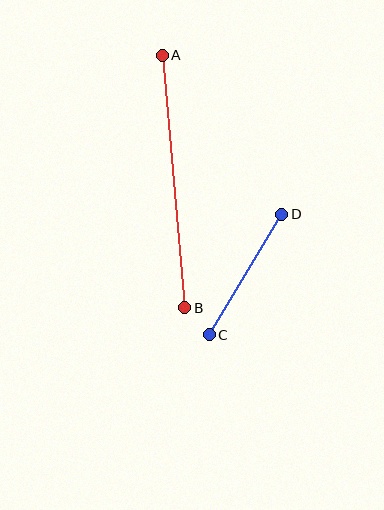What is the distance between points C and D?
The distance is approximately 141 pixels.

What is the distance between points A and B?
The distance is approximately 254 pixels.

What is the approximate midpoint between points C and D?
The midpoint is at approximately (246, 274) pixels.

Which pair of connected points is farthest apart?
Points A and B are farthest apart.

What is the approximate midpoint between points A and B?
The midpoint is at approximately (174, 182) pixels.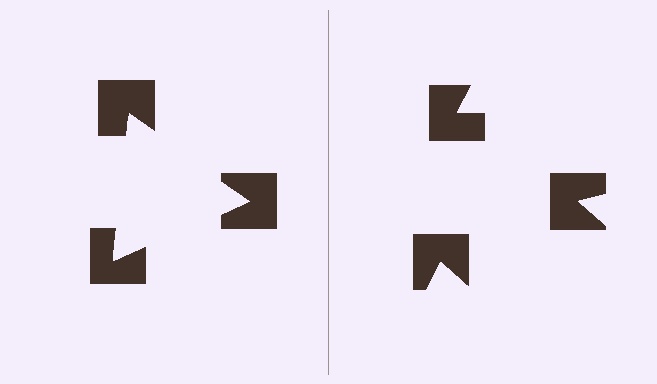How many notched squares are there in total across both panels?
6 — 3 on each side.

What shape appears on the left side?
An illusory triangle.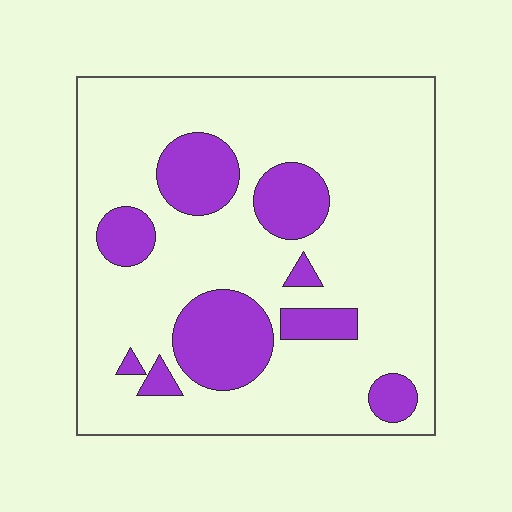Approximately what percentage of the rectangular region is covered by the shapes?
Approximately 20%.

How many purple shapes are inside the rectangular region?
9.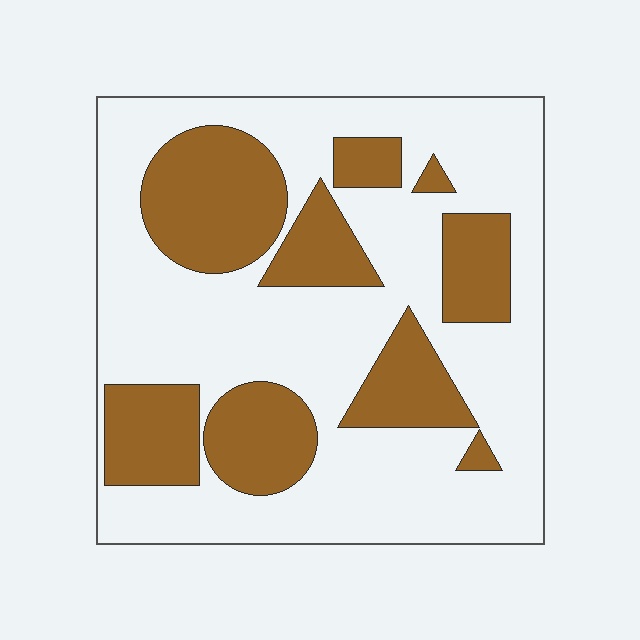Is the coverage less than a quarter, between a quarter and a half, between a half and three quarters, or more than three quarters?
Between a quarter and a half.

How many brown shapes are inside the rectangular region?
9.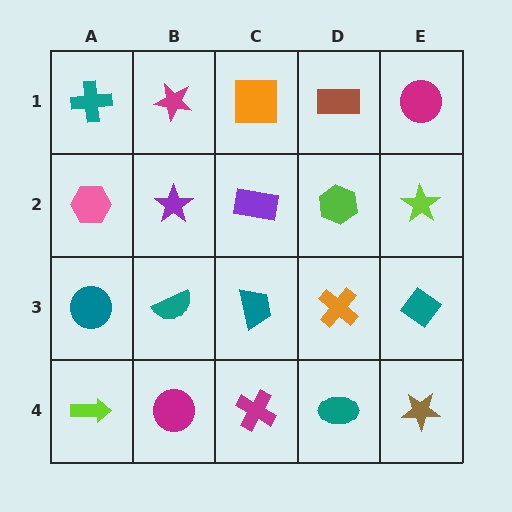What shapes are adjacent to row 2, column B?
A magenta star (row 1, column B), a teal semicircle (row 3, column B), a pink hexagon (row 2, column A), a purple rectangle (row 2, column C).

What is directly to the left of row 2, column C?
A purple star.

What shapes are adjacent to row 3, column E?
A lime star (row 2, column E), a brown star (row 4, column E), an orange cross (row 3, column D).